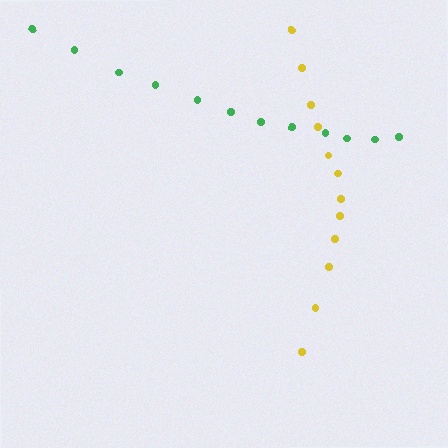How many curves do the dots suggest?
There are 2 distinct paths.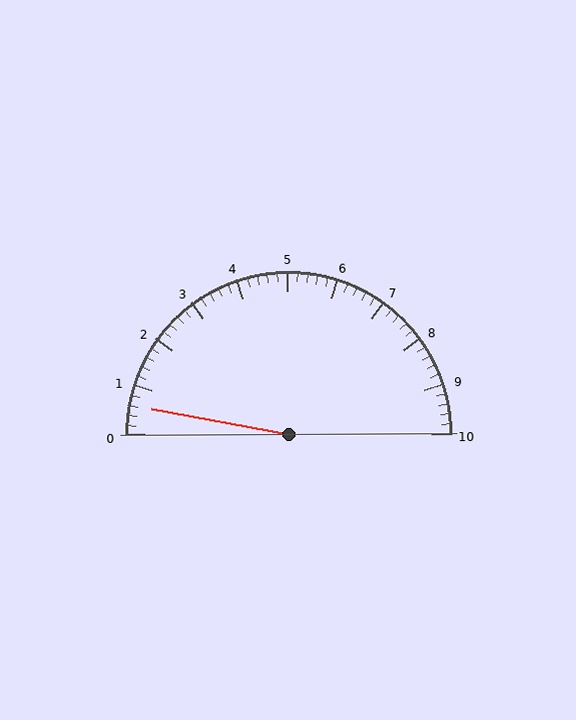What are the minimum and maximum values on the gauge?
The gauge ranges from 0 to 10.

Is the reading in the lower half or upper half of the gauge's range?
The reading is in the lower half of the range (0 to 10).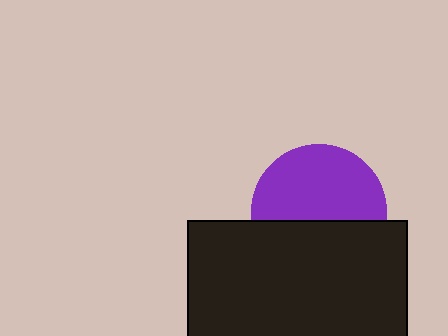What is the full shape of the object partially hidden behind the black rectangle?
The partially hidden object is a purple circle.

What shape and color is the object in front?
The object in front is a black rectangle.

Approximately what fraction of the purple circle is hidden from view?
Roughly 43% of the purple circle is hidden behind the black rectangle.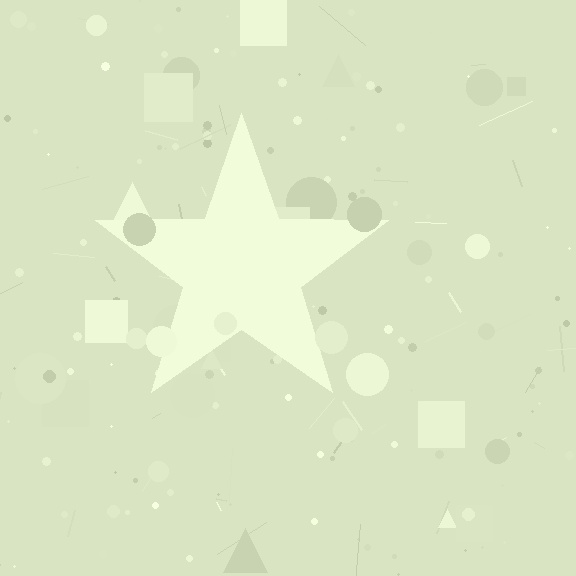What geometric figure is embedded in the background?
A star is embedded in the background.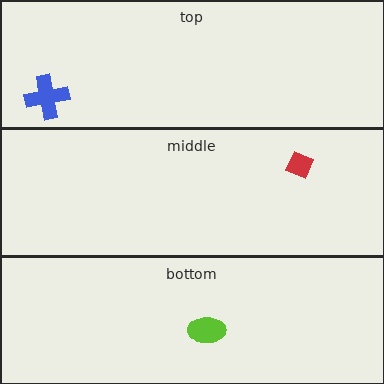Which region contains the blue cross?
The top region.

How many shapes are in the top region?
1.